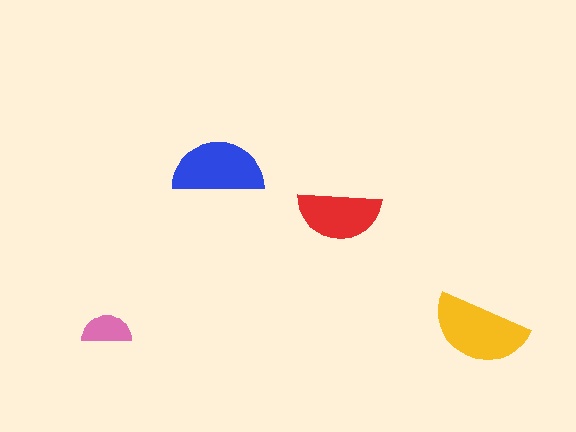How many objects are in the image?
There are 4 objects in the image.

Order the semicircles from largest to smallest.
the yellow one, the blue one, the red one, the pink one.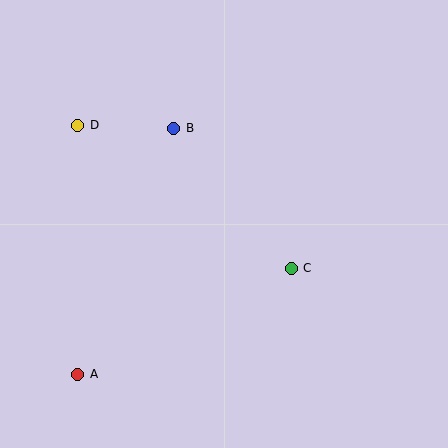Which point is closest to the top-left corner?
Point D is closest to the top-left corner.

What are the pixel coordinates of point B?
Point B is at (174, 128).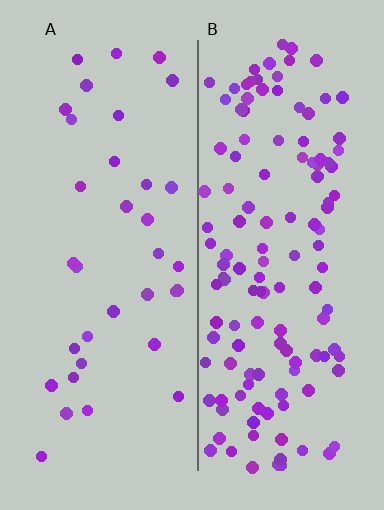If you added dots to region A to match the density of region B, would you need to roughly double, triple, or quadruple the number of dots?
Approximately quadruple.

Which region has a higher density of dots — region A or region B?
B (the right).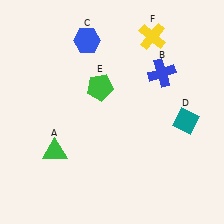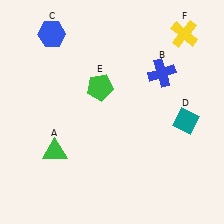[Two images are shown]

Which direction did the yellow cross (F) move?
The yellow cross (F) moved right.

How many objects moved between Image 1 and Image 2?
2 objects moved between the two images.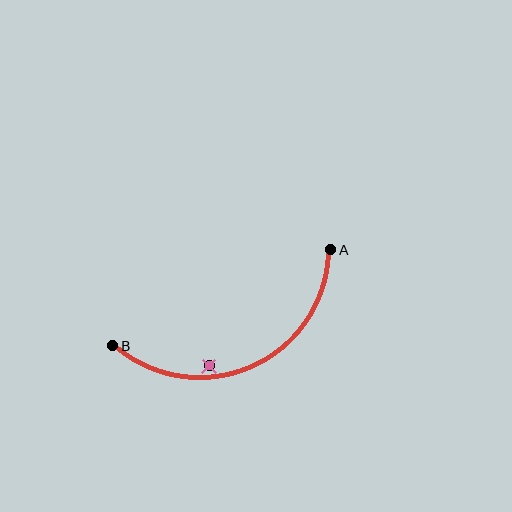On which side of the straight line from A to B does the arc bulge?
The arc bulges below the straight line connecting A and B.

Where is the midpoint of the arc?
The arc midpoint is the point on the curve farthest from the straight line joining A and B. It sits below that line.